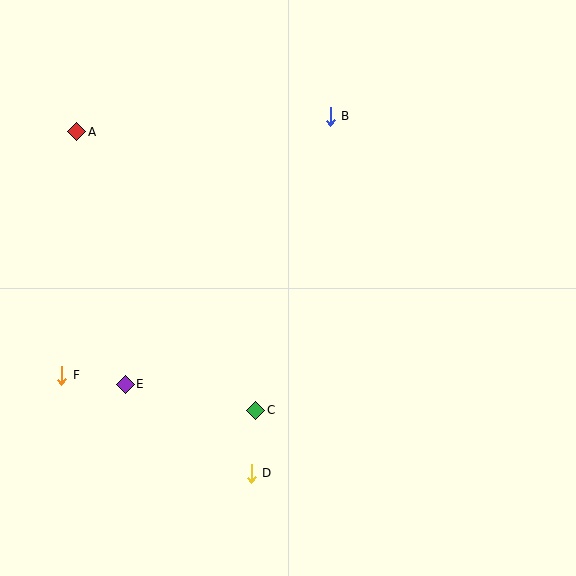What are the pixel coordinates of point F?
Point F is at (62, 375).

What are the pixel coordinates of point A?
Point A is at (77, 132).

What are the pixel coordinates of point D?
Point D is at (251, 473).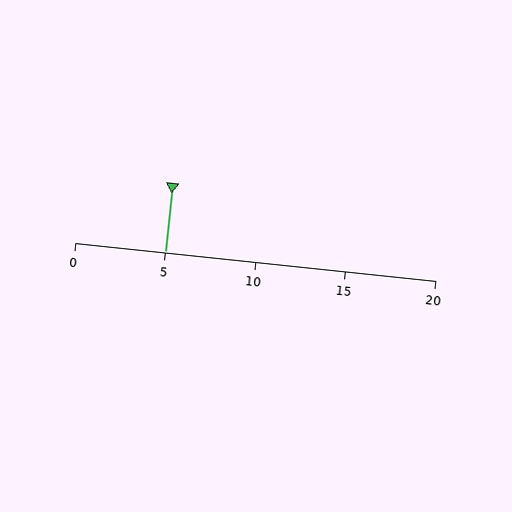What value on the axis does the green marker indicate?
The marker indicates approximately 5.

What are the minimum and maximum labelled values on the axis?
The axis runs from 0 to 20.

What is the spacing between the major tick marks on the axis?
The major ticks are spaced 5 apart.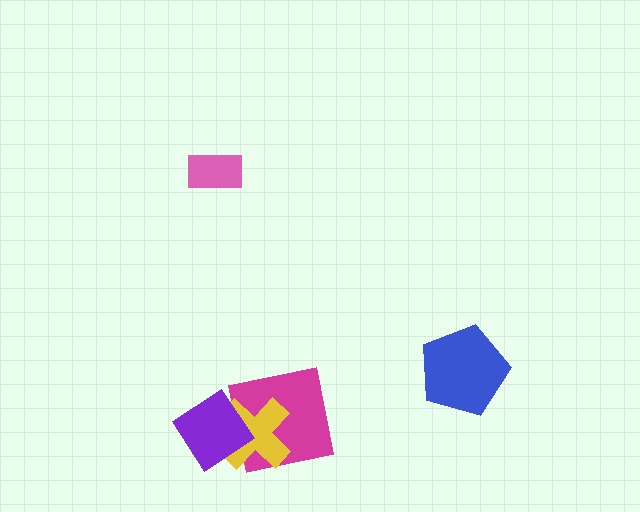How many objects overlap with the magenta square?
2 objects overlap with the magenta square.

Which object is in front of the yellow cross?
The purple diamond is in front of the yellow cross.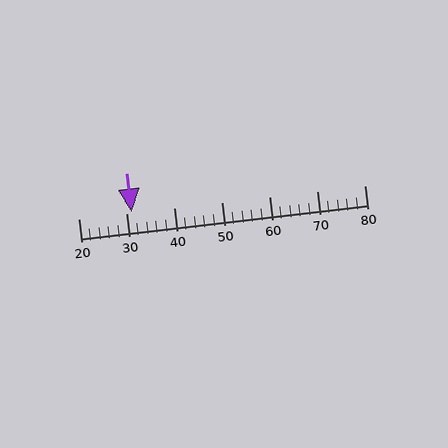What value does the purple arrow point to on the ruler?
The purple arrow points to approximately 31.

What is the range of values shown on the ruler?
The ruler shows values from 20 to 80.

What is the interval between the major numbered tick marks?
The major tick marks are spaced 10 units apart.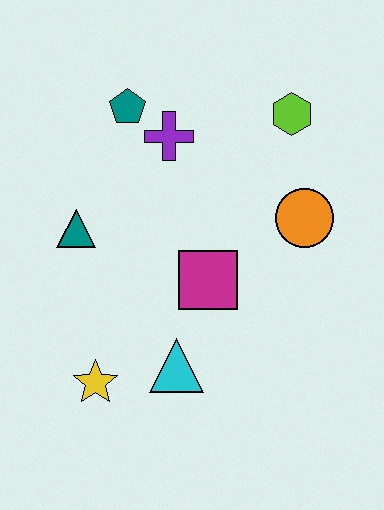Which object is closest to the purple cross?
The teal pentagon is closest to the purple cross.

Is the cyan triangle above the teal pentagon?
No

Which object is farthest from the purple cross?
The yellow star is farthest from the purple cross.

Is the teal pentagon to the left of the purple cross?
Yes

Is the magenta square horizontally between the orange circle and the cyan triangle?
Yes